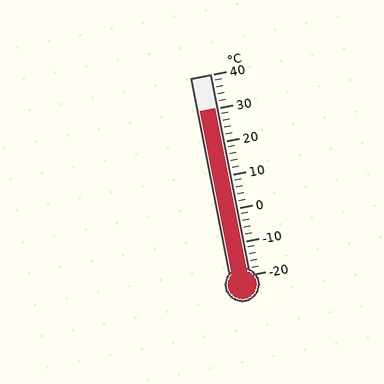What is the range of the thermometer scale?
The thermometer scale ranges from -20°C to 40°C.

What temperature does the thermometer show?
The thermometer shows approximately 30°C.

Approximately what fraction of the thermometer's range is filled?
The thermometer is filled to approximately 85% of its range.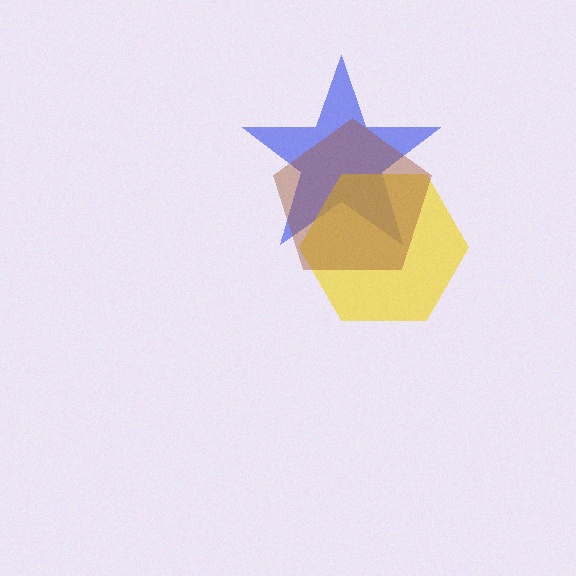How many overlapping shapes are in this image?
There are 3 overlapping shapes in the image.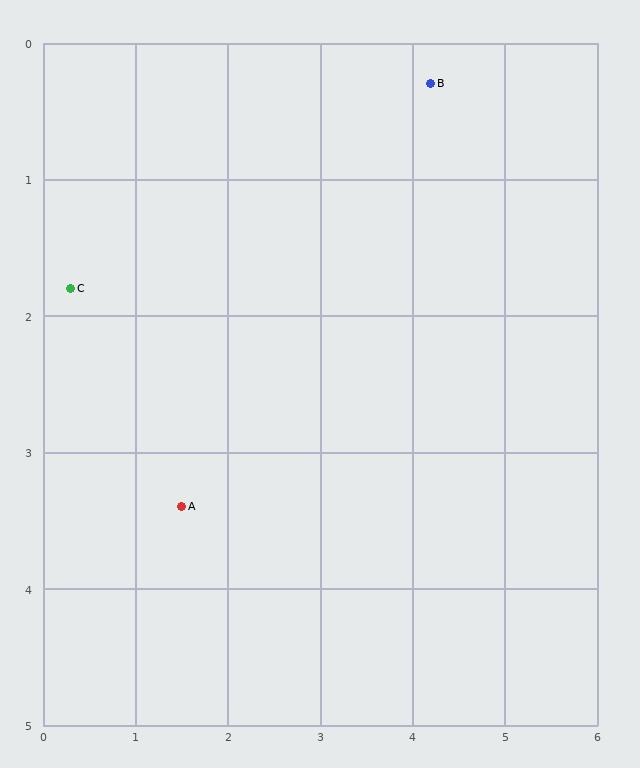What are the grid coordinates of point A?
Point A is at approximately (1.5, 3.4).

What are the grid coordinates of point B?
Point B is at approximately (4.2, 0.3).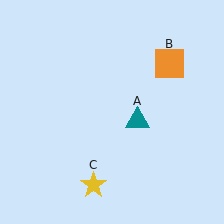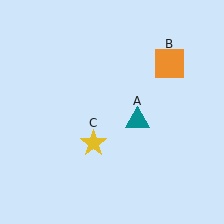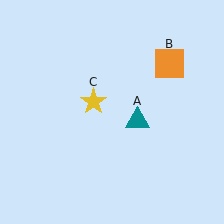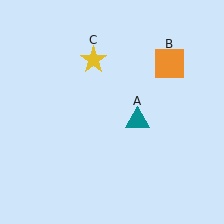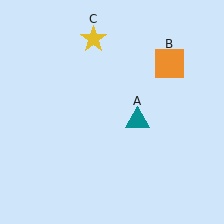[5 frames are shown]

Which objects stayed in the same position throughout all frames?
Teal triangle (object A) and orange square (object B) remained stationary.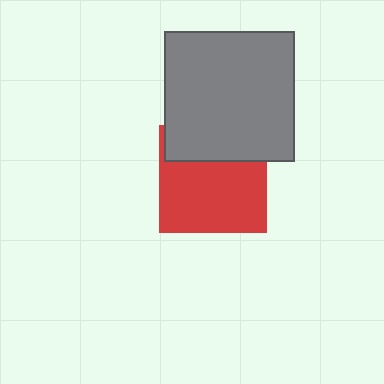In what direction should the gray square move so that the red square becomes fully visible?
The gray square should move up. That is the shortest direction to clear the overlap and leave the red square fully visible.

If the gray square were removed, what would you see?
You would see the complete red square.